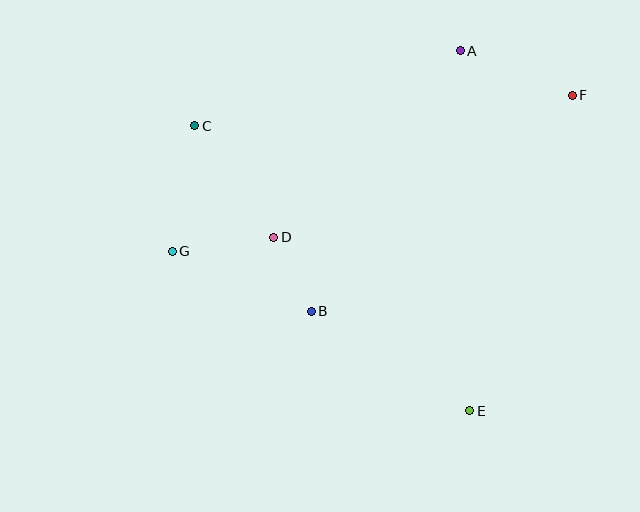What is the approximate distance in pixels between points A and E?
The distance between A and E is approximately 360 pixels.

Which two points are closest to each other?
Points B and D are closest to each other.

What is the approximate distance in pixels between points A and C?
The distance between A and C is approximately 276 pixels.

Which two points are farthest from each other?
Points F and G are farthest from each other.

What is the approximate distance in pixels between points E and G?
The distance between E and G is approximately 338 pixels.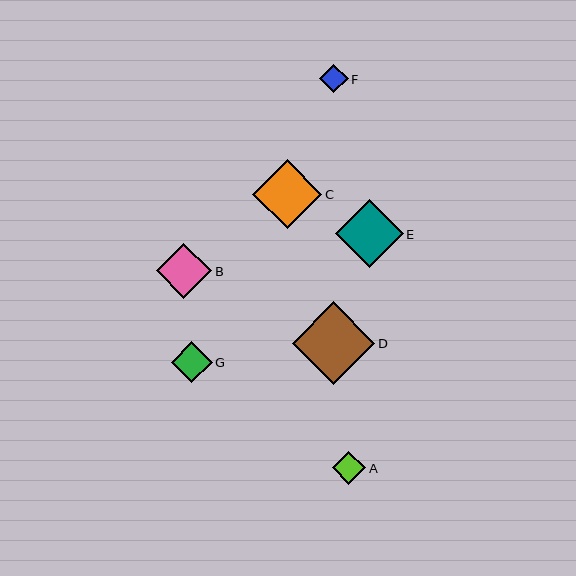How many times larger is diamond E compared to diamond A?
Diamond E is approximately 2.0 times the size of diamond A.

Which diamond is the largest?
Diamond D is the largest with a size of approximately 82 pixels.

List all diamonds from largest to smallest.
From largest to smallest: D, C, E, B, G, A, F.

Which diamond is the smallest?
Diamond F is the smallest with a size of approximately 28 pixels.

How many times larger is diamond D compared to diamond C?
Diamond D is approximately 1.2 times the size of diamond C.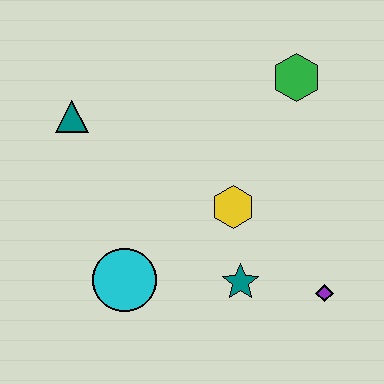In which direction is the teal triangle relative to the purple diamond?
The teal triangle is to the left of the purple diamond.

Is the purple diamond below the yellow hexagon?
Yes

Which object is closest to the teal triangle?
The cyan circle is closest to the teal triangle.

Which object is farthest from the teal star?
The teal triangle is farthest from the teal star.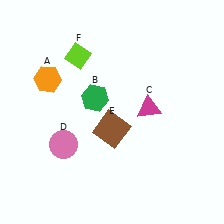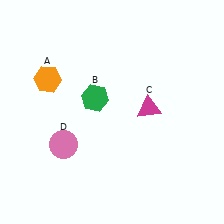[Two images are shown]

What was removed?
The lime diamond (F), the brown square (E) were removed in Image 2.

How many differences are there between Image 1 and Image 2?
There are 2 differences between the two images.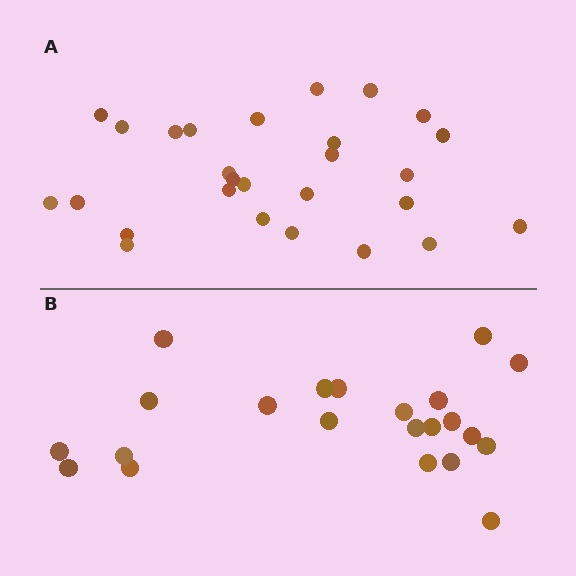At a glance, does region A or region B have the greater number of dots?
Region A (the top region) has more dots.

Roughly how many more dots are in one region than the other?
Region A has about 5 more dots than region B.